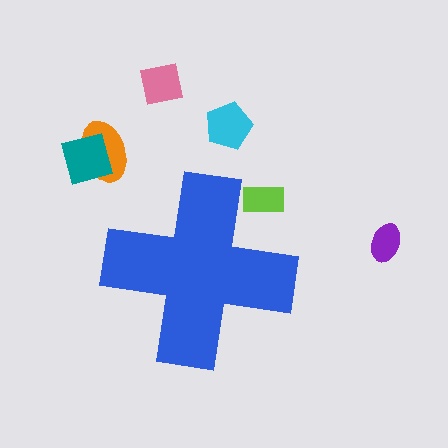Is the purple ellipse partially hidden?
No, the purple ellipse is fully visible.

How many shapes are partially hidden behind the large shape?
1 shape is partially hidden.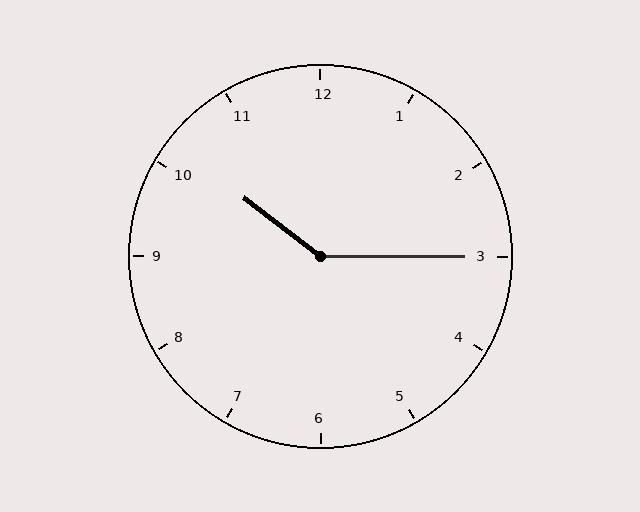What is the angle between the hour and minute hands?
Approximately 142 degrees.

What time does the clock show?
10:15.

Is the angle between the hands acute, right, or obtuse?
It is obtuse.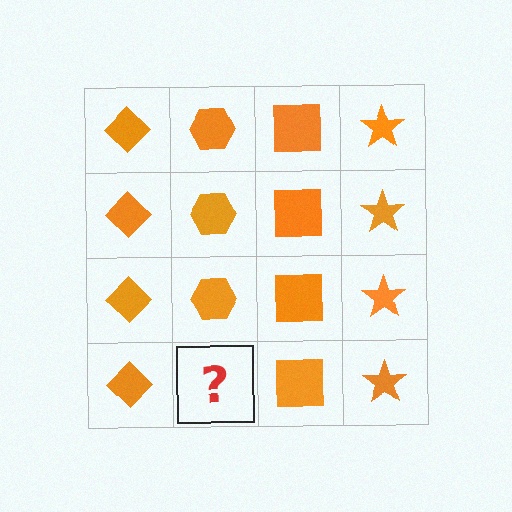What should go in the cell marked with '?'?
The missing cell should contain an orange hexagon.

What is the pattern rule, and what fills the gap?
The rule is that each column has a consistent shape. The gap should be filled with an orange hexagon.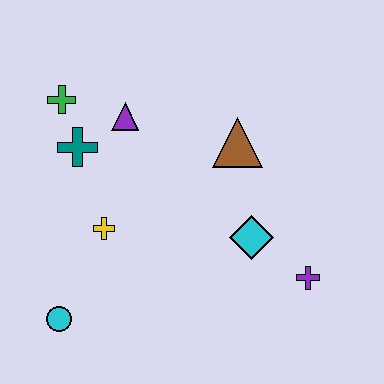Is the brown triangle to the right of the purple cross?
No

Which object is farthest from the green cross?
The purple cross is farthest from the green cross.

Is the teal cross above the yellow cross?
Yes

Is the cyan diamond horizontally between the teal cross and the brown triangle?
No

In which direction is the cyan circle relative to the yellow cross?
The cyan circle is below the yellow cross.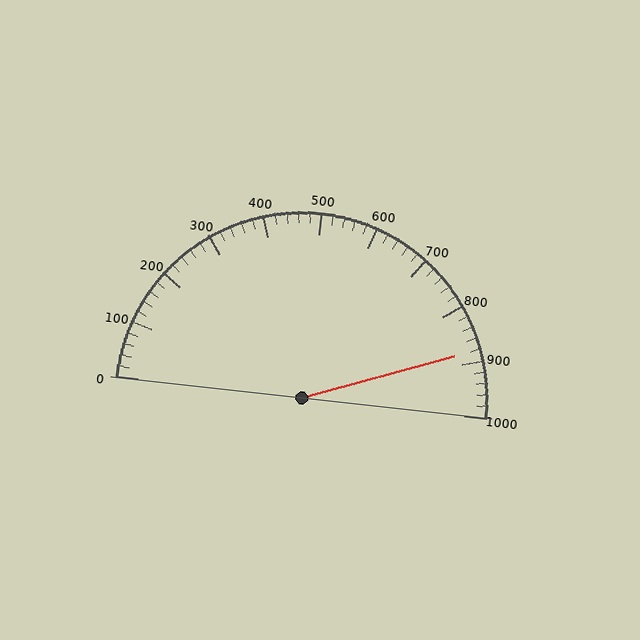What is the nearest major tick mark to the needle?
The nearest major tick mark is 900.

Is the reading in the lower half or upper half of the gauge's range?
The reading is in the upper half of the range (0 to 1000).